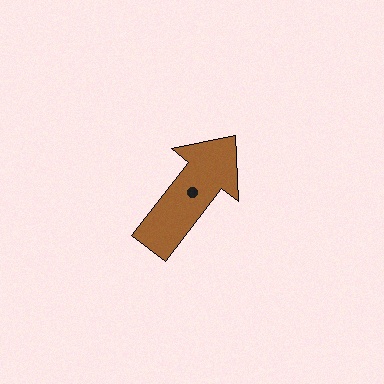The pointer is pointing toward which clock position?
Roughly 1 o'clock.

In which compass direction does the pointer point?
Northeast.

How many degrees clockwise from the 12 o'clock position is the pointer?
Approximately 38 degrees.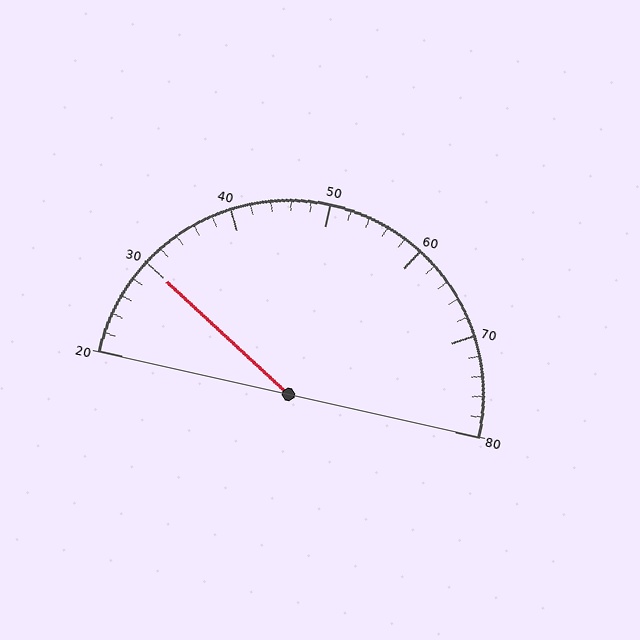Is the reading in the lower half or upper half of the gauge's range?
The reading is in the lower half of the range (20 to 80).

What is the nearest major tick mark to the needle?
The nearest major tick mark is 30.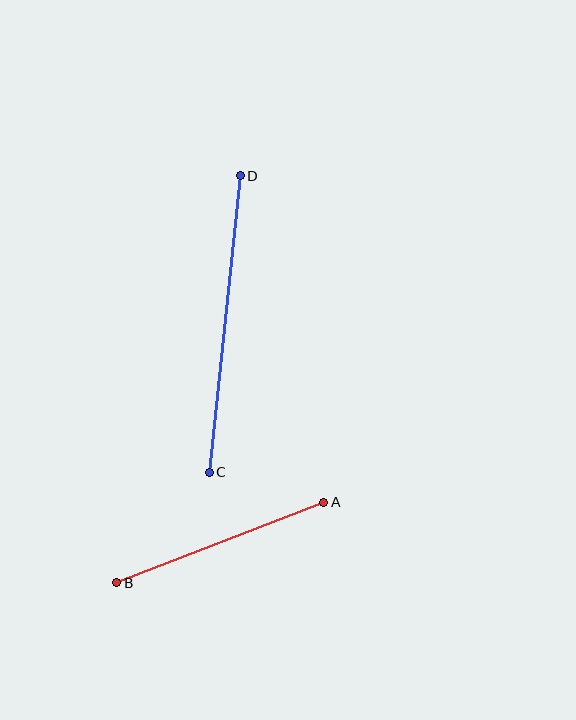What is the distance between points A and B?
The distance is approximately 222 pixels.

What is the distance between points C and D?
The distance is approximately 298 pixels.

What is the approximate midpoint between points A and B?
The midpoint is at approximately (220, 543) pixels.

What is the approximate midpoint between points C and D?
The midpoint is at approximately (225, 324) pixels.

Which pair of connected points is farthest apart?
Points C and D are farthest apart.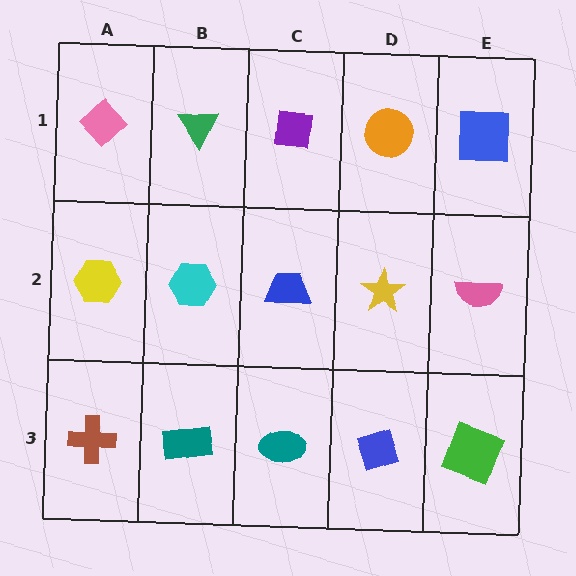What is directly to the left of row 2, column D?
A blue trapezoid.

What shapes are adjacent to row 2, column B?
A green triangle (row 1, column B), a teal rectangle (row 3, column B), a yellow hexagon (row 2, column A), a blue trapezoid (row 2, column C).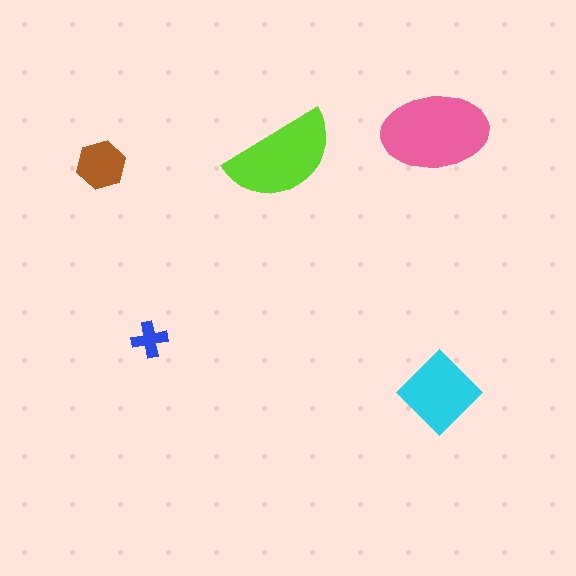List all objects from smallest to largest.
The blue cross, the brown hexagon, the cyan diamond, the lime semicircle, the pink ellipse.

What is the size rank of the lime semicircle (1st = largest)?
2nd.